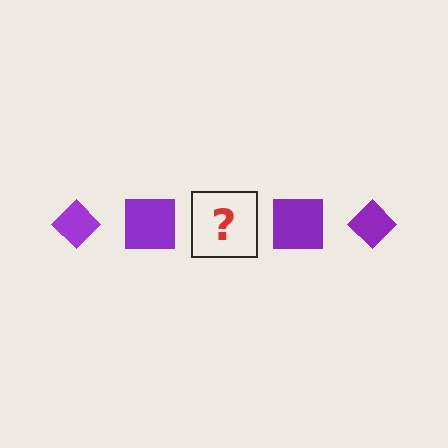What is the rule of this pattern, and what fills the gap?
The rule is that the pattern cycles through diamond, square shapes in purple. The gap should be filled with a purple diamond.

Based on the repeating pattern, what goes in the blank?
The blank should be a purple diamond.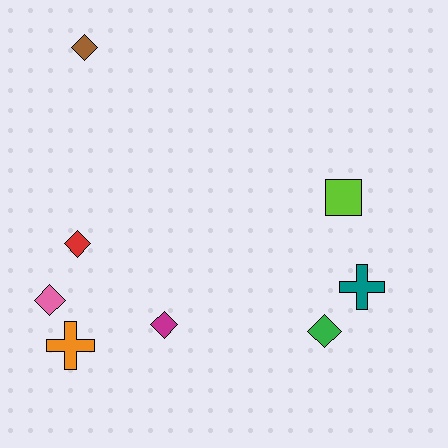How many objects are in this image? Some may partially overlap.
There are 8 objects.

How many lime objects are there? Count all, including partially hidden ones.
There is 1 lime object.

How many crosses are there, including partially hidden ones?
There are 2 crosses.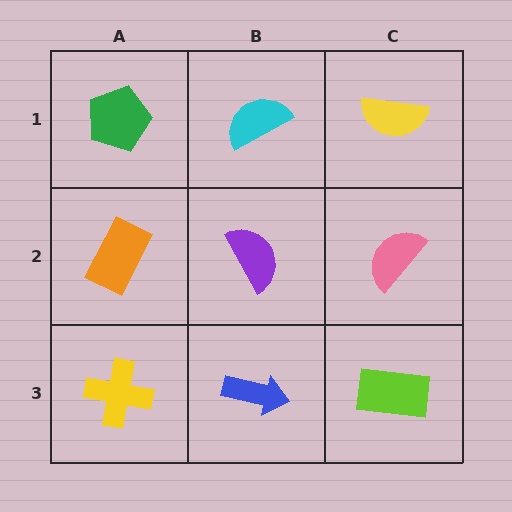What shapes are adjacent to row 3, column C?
A pink semicircle (row 2, column C), a blue arrow (row 3, column B).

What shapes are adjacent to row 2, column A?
A green pentagon (row 1, column A), a yellow cross (row 3, column A), a purple semicircle (row 2, column B).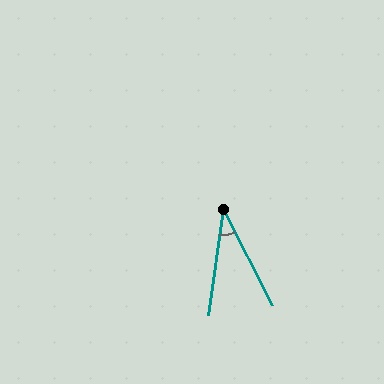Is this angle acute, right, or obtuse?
It is acute.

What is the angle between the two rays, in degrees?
Approximately 35 degrees.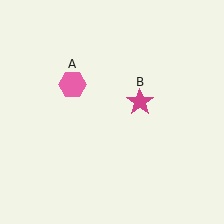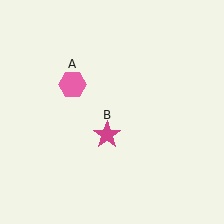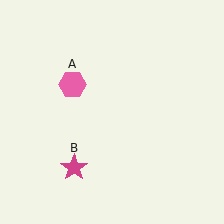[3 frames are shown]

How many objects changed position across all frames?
1 object changed position: magenta star (object B).